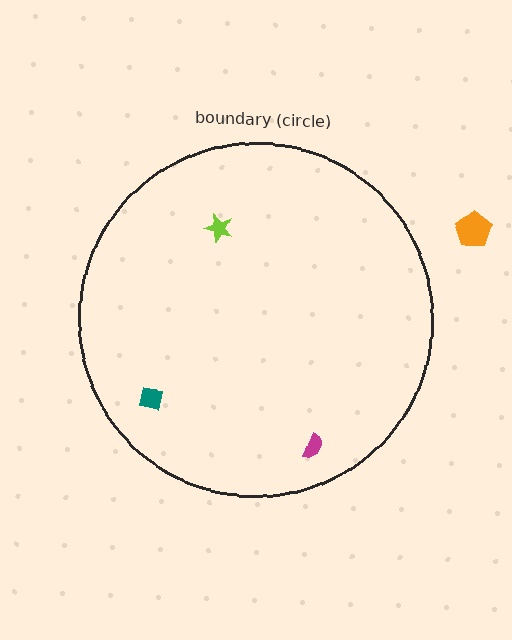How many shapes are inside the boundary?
3 inside, 1 outside.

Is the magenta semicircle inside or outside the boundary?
Inside.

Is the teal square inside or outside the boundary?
Inside.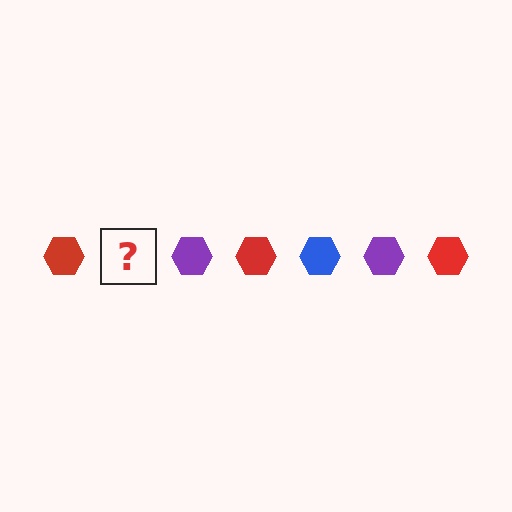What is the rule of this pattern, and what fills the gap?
The rule is that the pattern cycles through red, blue, purple hexagons. The gap should be filled with a blue hexagon.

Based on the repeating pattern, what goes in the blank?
The blank should be a blue hexagon.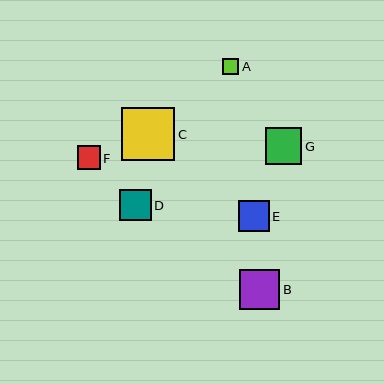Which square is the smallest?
Square A is the smallest with a size of approximately 16 pixels.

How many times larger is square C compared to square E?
Square C is approximately 1.7 times the size of square E.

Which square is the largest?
Square C is the largest with a size of approximately 53 pixels.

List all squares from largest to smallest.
From largest to smallest: C, B, G, D, E, F, A.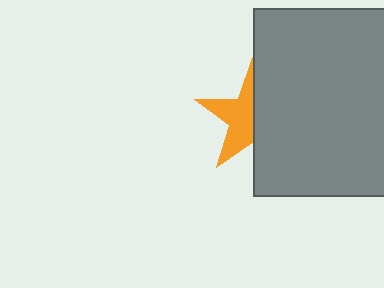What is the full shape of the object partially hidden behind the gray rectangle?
The partially hidden object is an orange star.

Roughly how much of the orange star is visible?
About half of it is visible (roughly 52%).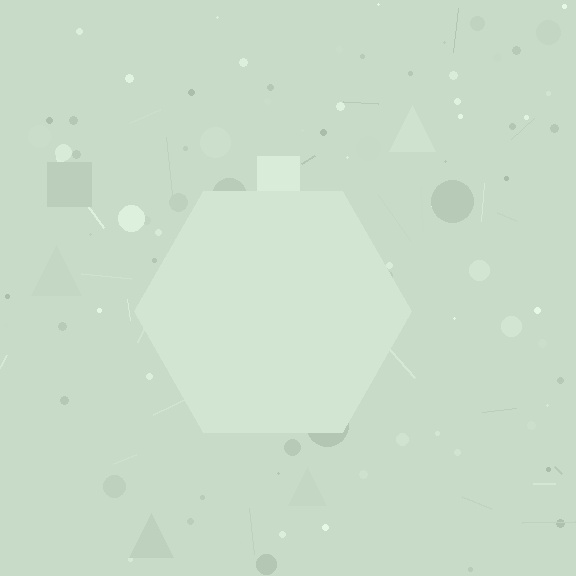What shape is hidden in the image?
A hexagon is hidden in the image.